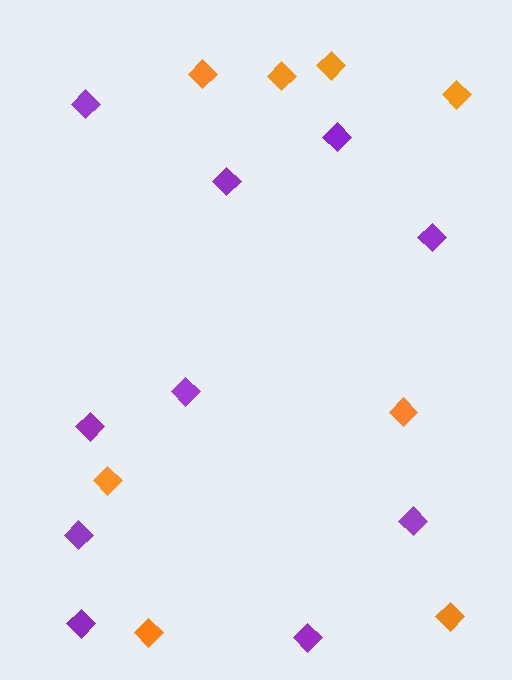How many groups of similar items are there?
There are 2 groups: one group of orange diamonds (8) and one group of purple diamonds (10).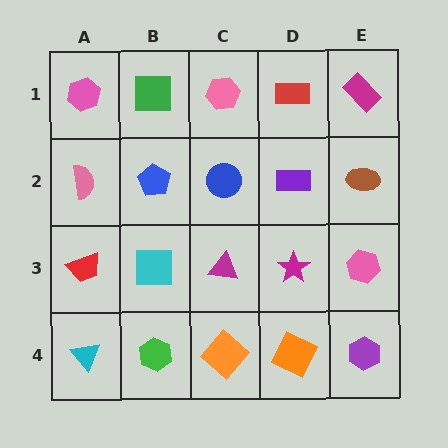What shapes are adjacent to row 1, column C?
A blue circle (row 2, column C), a green square (row 1, column B), a red rectangle (row 1, column D).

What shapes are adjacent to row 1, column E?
A brown ellipse (row 2, column E), a red rectangle (row 1, column D).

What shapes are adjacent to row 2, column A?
A pink hexagon (row 1, column A), a red trapezoid (row 3, column A), a blue pentagon (row 2, column B).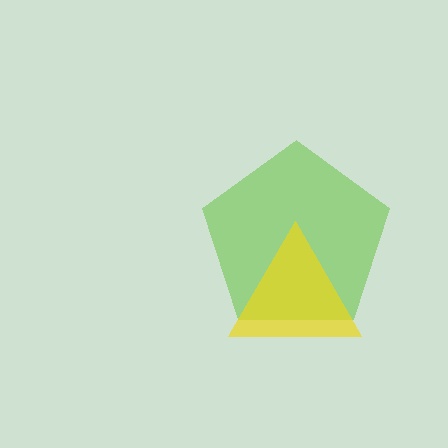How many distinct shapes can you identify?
There are 2 distinct shapes: a lime pentagon, a yellow triangle.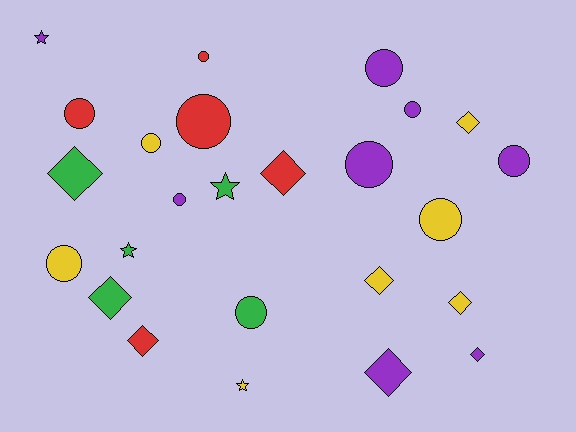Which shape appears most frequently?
Circle, with 12 objects.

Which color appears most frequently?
Purple, with 8 objects.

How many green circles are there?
There is 1 green circle.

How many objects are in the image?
There are 25 objects.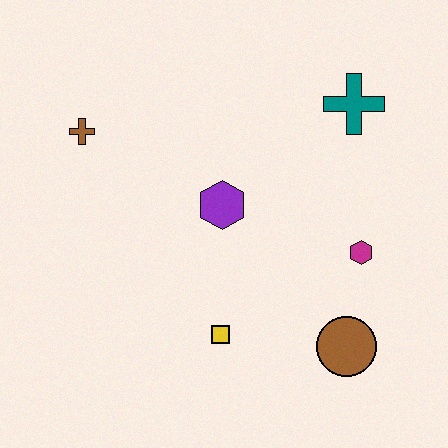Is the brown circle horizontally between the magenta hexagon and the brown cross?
Yes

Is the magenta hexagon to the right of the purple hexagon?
Yes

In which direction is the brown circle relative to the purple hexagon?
The brown circle is below the purple hexagon.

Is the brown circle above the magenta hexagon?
No